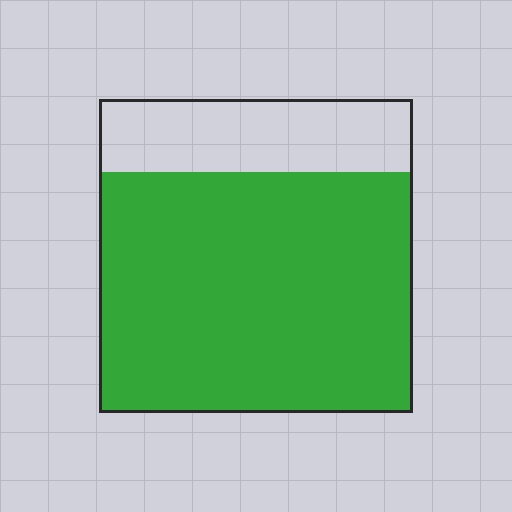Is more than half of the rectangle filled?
Yes.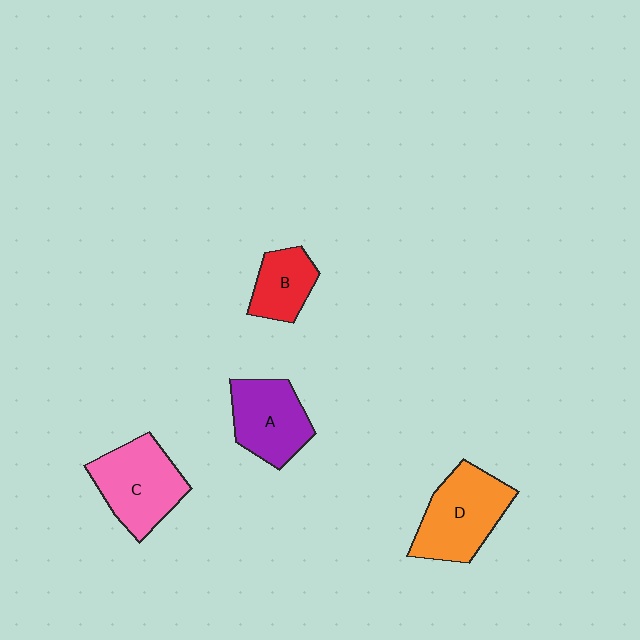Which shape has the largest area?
Shape D (orange).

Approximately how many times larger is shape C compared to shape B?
Approximately 1.7 times.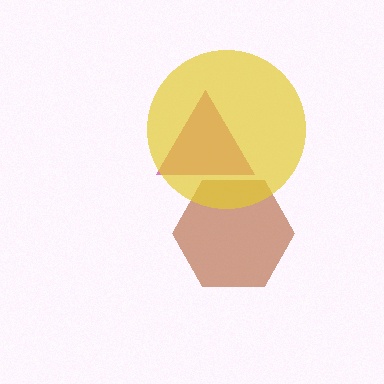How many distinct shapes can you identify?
There are 3 distinct shapes: a brown hexagon, a magenta triangle, a yellow circle.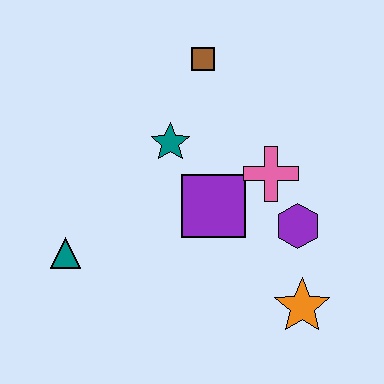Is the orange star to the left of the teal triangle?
No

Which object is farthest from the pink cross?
The teal triangle is farthest from the pink cross.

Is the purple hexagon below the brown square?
Yes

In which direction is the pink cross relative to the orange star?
The pink cross is above the orange star.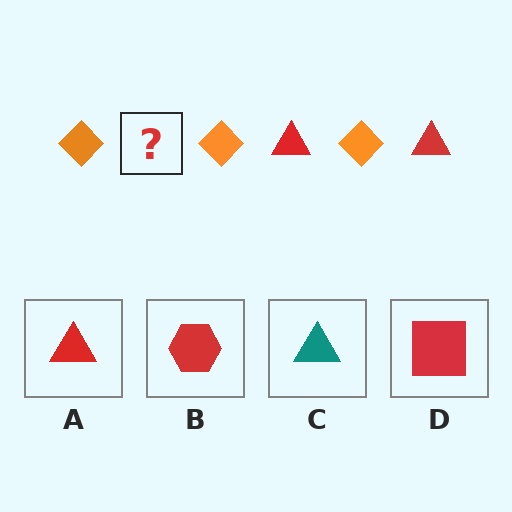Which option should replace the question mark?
Option A.